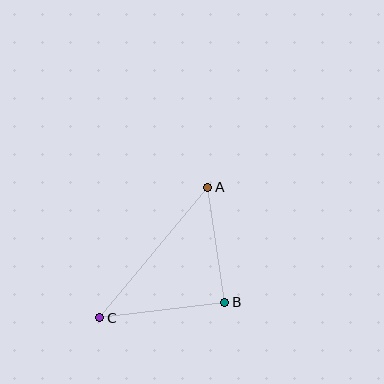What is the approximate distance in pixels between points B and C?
The distance between B and C is approximately 126 pixels.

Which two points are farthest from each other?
Points A and C are farthest from each other.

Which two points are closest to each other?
Points A and B are closest to each other.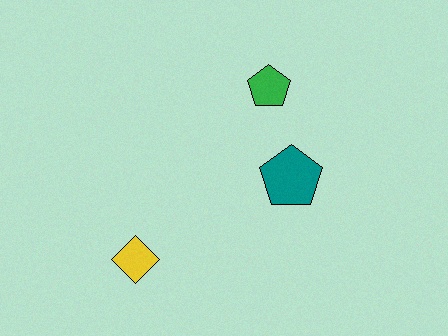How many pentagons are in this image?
There are 2 pentagons.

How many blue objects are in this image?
There are no blue objects.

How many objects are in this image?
There are 3 objects.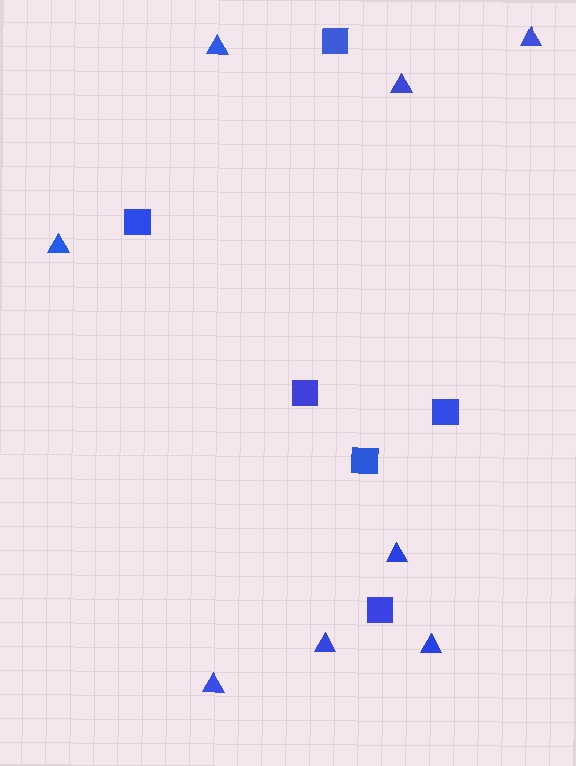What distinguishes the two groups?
There are 2 groups: one group of triangles (8) and one group of squares (6).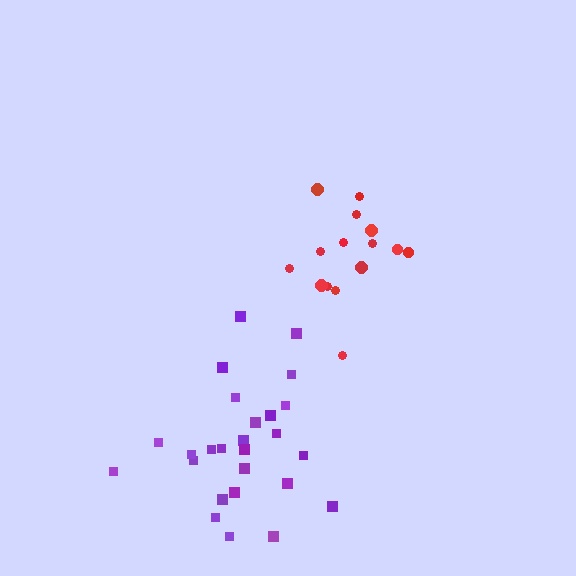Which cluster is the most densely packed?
Purple.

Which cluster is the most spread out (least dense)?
Red.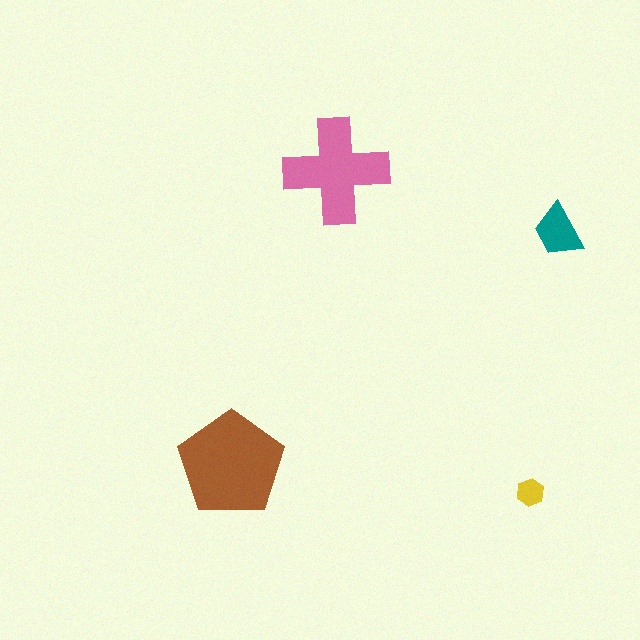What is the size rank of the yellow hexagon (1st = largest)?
4th.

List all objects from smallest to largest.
The yellow hexagon, the teal trapezoid, the pink cross, the brown pentagon.